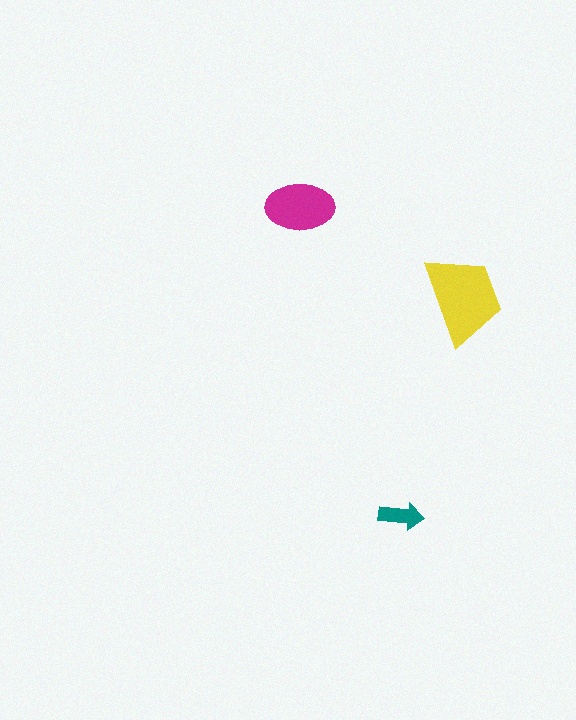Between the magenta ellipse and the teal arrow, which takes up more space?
The magenta ellipse.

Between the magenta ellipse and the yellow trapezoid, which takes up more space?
The yellow trapezoid.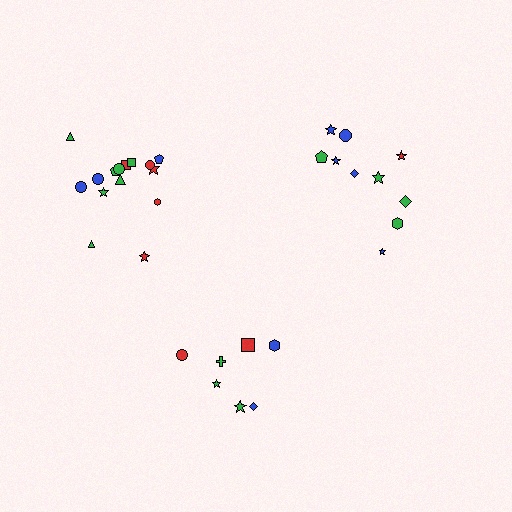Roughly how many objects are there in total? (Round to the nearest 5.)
Roughly 30 objects in total.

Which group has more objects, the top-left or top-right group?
The top-left group.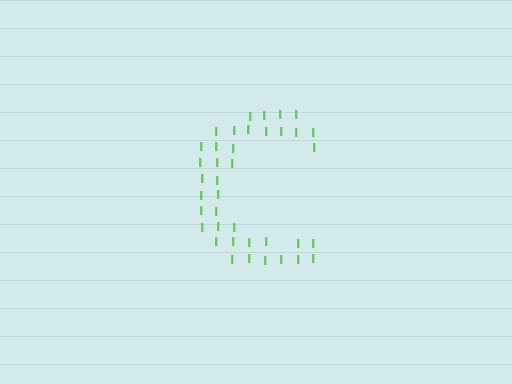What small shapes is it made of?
It is made of small letter I's.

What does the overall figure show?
The overall figure shows the letter C.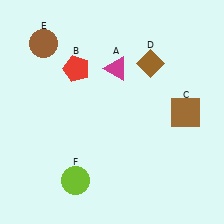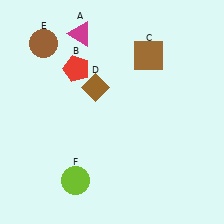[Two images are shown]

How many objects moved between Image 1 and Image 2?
3 objects moved between the two images.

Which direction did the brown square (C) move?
The brown square (C) moved up.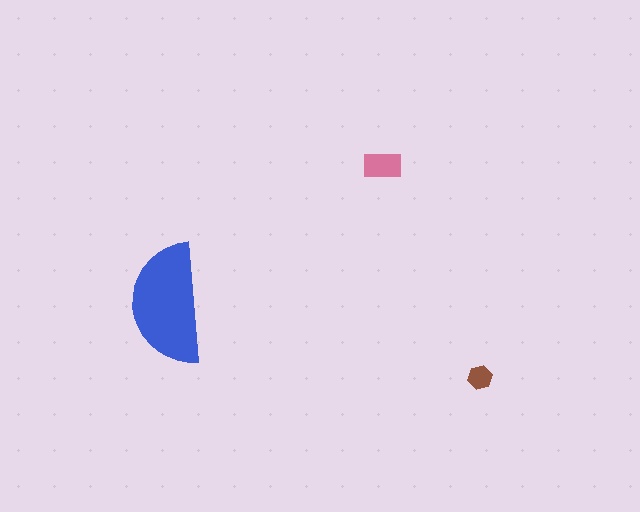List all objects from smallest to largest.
The brown hexagon, the pink rectangle, the blue semicircle.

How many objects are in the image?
There are 3 objects in the image.